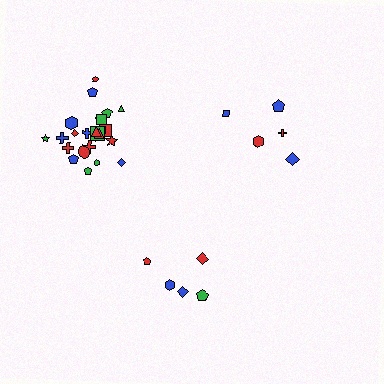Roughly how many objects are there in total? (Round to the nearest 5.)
Roughly 35 objects in total.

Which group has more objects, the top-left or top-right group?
The top-left group.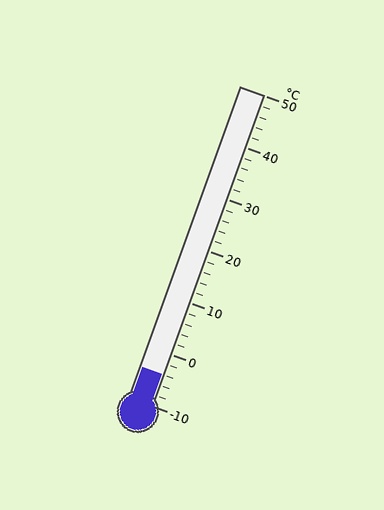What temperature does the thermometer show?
The thermometer shows approximately -4°C.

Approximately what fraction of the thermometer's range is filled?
The thermometer is filled to approximately 10% of its range.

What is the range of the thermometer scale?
The thermometer scale ranges from -10°C to 50°C.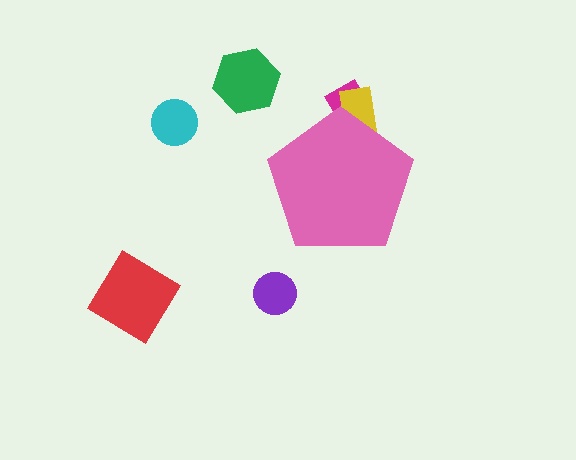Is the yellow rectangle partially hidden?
Yes, the yellow rectangle is partially hidden behind the pink pentagon.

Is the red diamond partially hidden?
No, the red diamond is fully visible.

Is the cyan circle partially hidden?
No, the cyan circle is fully visible.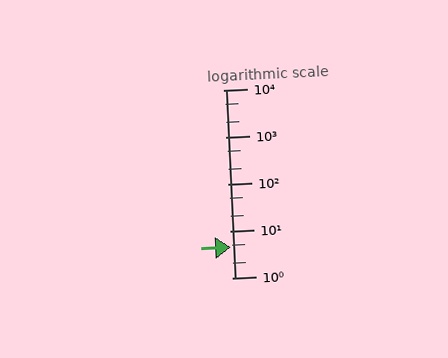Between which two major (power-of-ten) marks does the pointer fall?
The pointer is between 1 and 10.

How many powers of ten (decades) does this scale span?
The scale spans 4 decades, from 1 to 10000.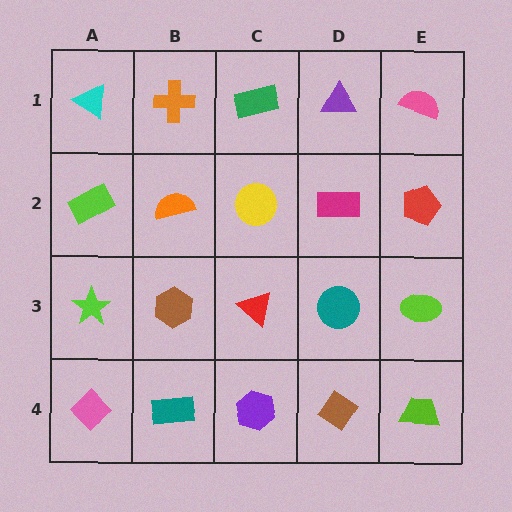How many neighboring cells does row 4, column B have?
3.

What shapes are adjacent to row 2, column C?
A green rectangle (row 1, column C), a red triangle (row 3, column C), an orange semicircle (row 2, column B), a magenta rectangle (row 2, column D).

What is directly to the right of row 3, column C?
A teal circle.